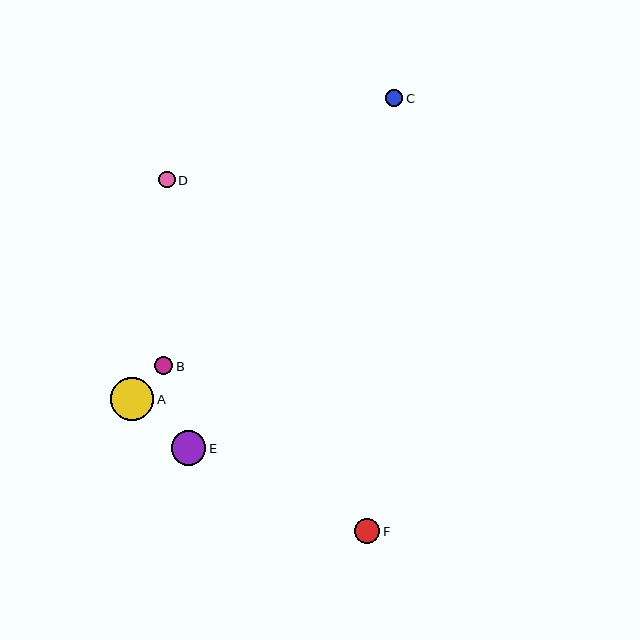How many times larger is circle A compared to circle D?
Circle A is approximately 2.7 times the size of circle D.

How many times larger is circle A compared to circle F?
Circle A is approximately 1.7 times the size of circle F.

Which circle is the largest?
Circle A is the largest with a size of approximately 44 pixels.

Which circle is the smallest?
Circle D is the smallest with a size of approximately 16 pixels.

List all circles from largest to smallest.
From largest to smallest: A, E, F, B, C, D.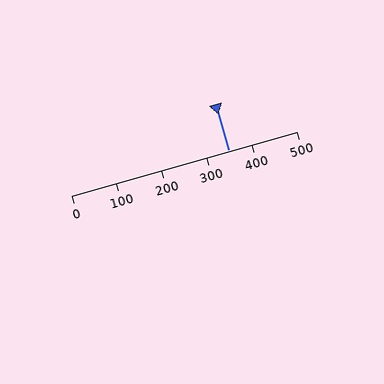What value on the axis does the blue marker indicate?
The marker indicates approximately 350.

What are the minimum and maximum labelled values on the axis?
The axis runs from 0 to 500.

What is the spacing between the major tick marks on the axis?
The major ticks are spaced 100 apart.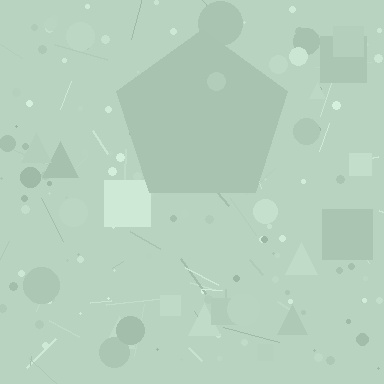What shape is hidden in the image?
A pentagon is hidden in the image.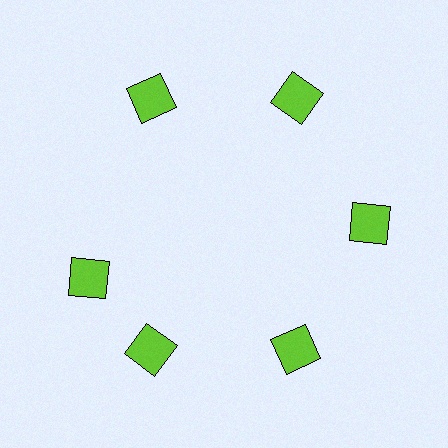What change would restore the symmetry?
The symmetry would be restored by rotating it back into even spacing with its neighbors so that all 6 squares sit at equal angles and equal distance from the center.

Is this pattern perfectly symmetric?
No. The 6 lime squares are arranged in a ring, but one element near the 9 o'clock position is rotated out of alignment along the ring, breaking the 6-fold rotational symmetry.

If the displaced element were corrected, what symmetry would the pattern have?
It would have 6-fold rotational symmetry — the pattern would map onto itself every 60 degrees.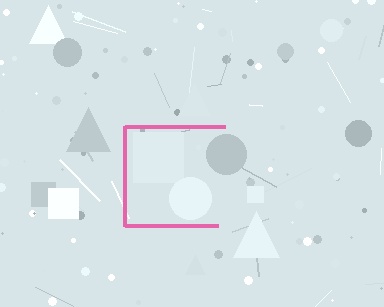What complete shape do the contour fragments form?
The contour fragments form a square.